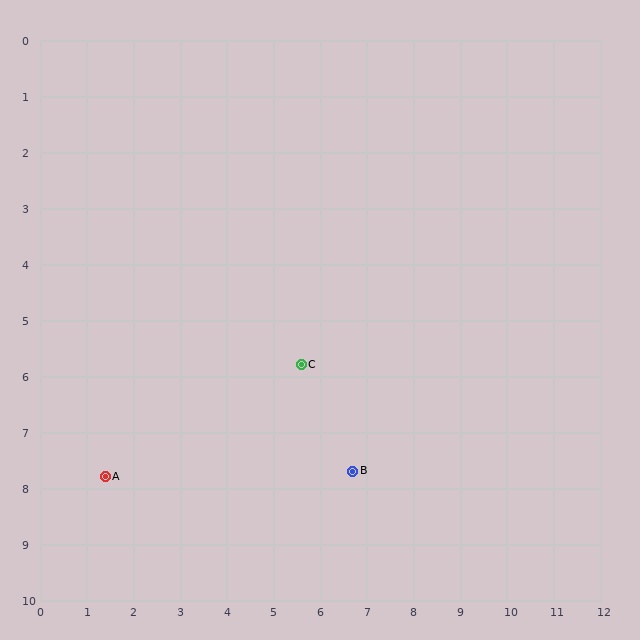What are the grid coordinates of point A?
Point A is at approximately (1.4, 7.8).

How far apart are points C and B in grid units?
Points C and B are about 2.2 grid units apart.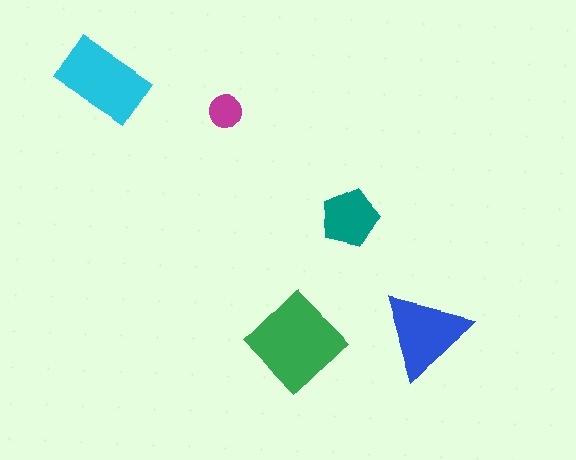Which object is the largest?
The green diamond.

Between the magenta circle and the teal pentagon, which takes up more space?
The teal pentagon.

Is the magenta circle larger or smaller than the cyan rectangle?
Smaller.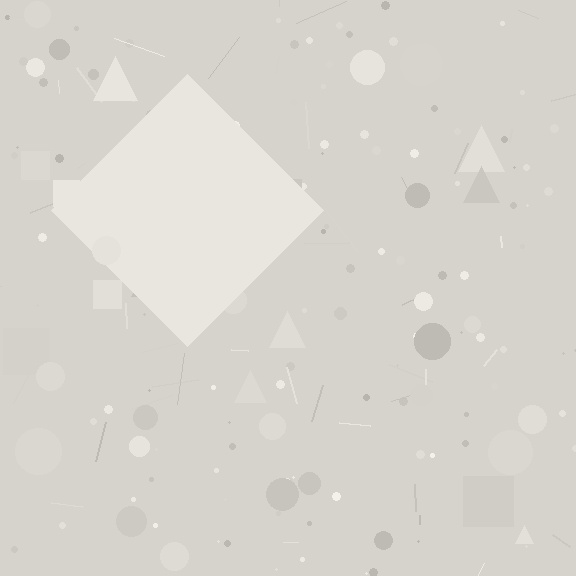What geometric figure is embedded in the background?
A diamond is embedded in the background.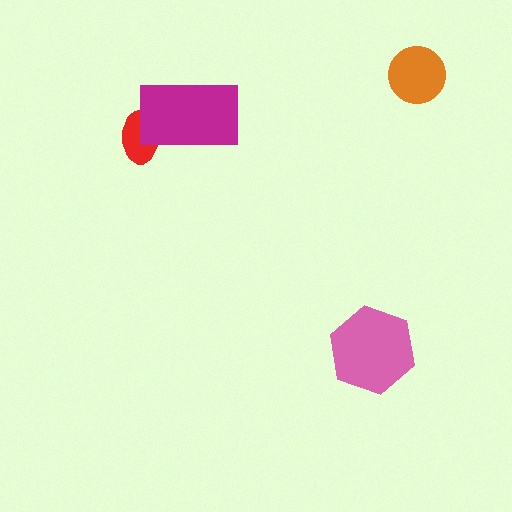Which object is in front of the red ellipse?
The magenta rectangle is in front of the red ellipse.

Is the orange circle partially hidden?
No, no other shape covers it.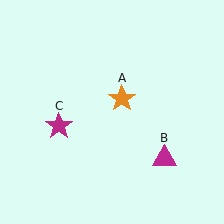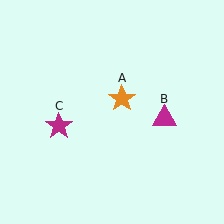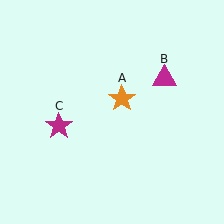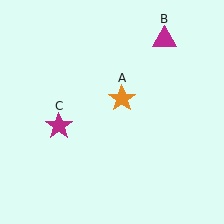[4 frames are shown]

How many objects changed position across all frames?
1 object changed position: magenta triangle (object B).